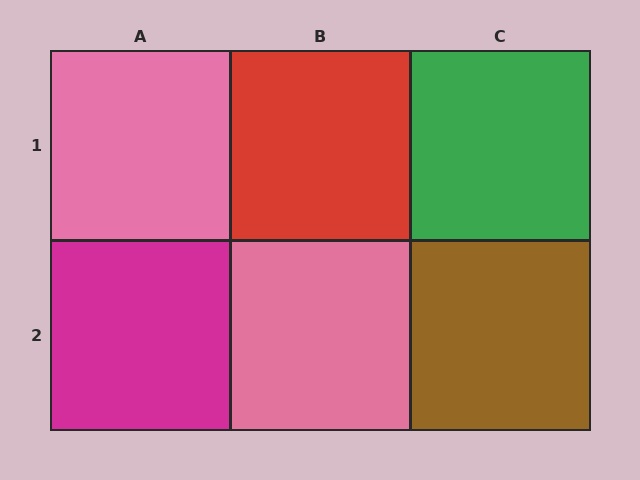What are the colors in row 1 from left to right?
Pink, red, green.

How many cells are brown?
1 cell is brown.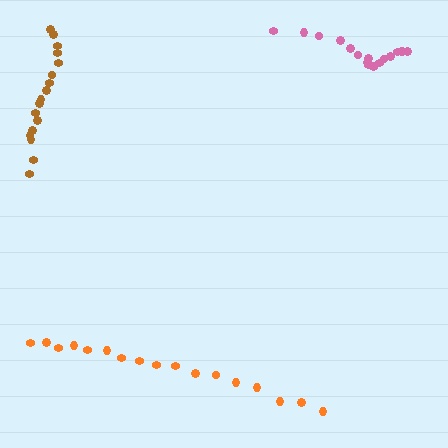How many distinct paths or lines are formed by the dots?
There are 3 distinct paths.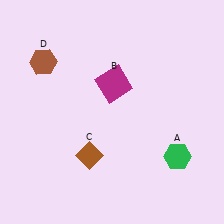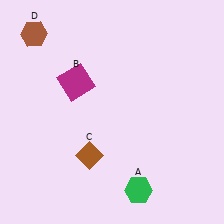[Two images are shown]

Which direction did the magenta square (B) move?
The magenta square (B) moved left.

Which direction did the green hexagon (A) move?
The green hexagon (A) moved left.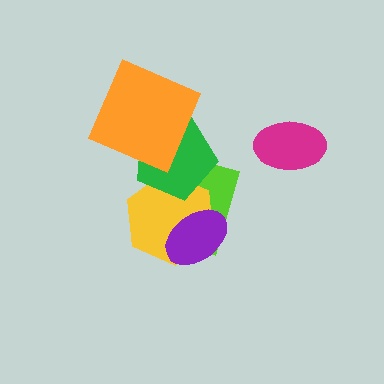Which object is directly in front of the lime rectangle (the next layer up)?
The yellow hexagon is directly in front of the lime rectangle.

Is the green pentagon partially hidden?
Yes, it is partially covered by another shape.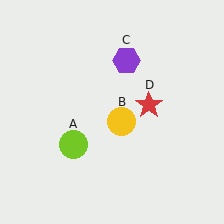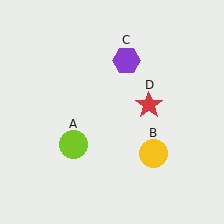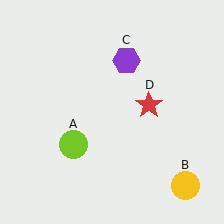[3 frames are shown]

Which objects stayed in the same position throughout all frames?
Lime circle (object A) and purple hexagon (object C) and red star (object D) remained stationary.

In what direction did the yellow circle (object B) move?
The yellow circle (object B) moved down and to the right.